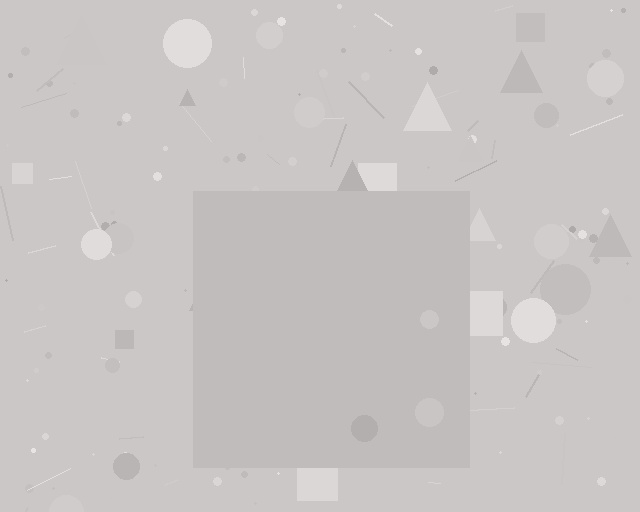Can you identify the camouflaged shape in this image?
The camouflaged shape is a square.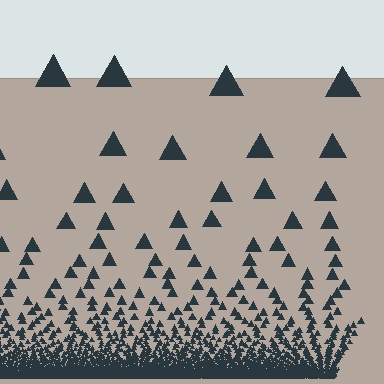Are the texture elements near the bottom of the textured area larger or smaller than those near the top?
Smaller. The gradient is inverted — elements near the bottom are smaller and denser.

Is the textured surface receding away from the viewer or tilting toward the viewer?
The surface appears to tilt toward the viewer. Texture elements get larger and sparser toward the top.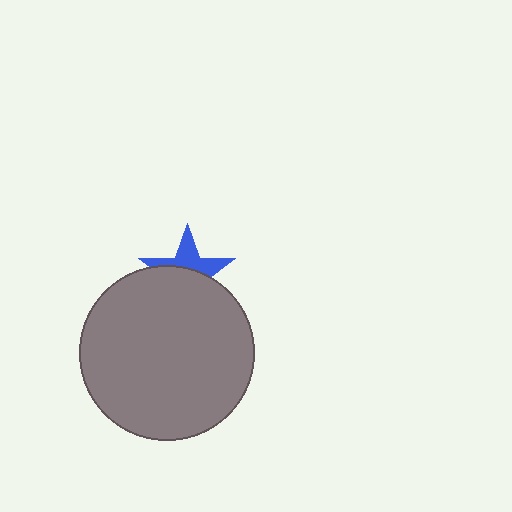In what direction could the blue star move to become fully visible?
The blue star could move up. That would shift it out from behind the gray circle entirely.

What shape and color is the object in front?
The object in front is a gray circle.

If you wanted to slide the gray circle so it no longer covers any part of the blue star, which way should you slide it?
Slide it down — that is the most direct way to separate the two shapes.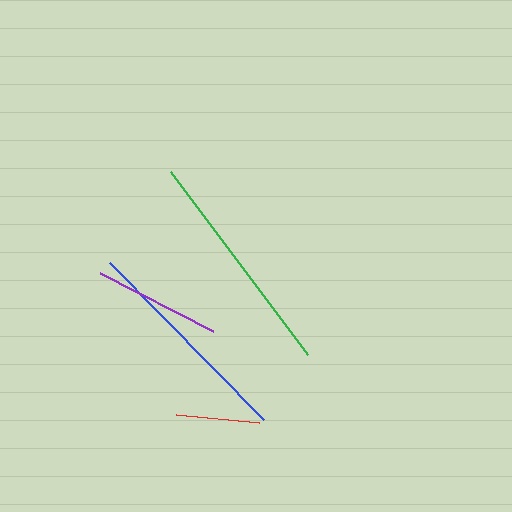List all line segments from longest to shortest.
From longest to shortest: green, blue, purple, red.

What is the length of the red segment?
The red segment is approximately 83 pixels long.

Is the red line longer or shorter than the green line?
The green line is longer than the red line.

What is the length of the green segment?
The green segment is approximately 228 pixels long.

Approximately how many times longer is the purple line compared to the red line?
The purple line is approximately 1.5 times the length of the red line.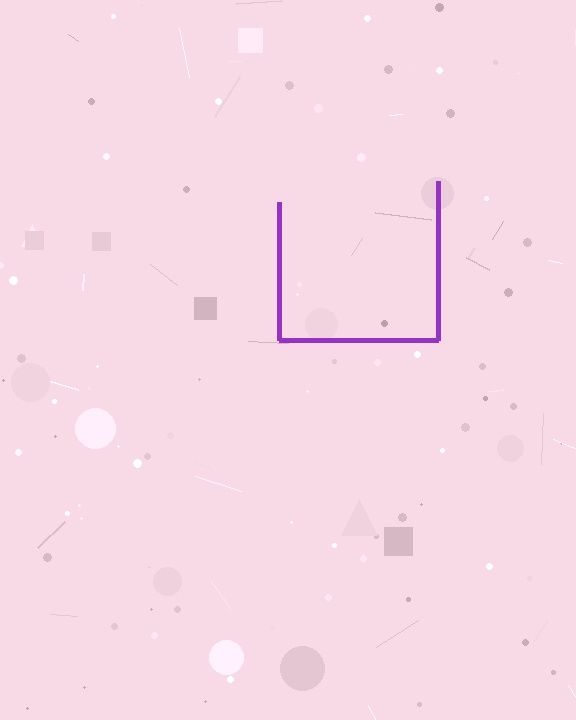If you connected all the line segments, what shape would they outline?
They would outline a square.